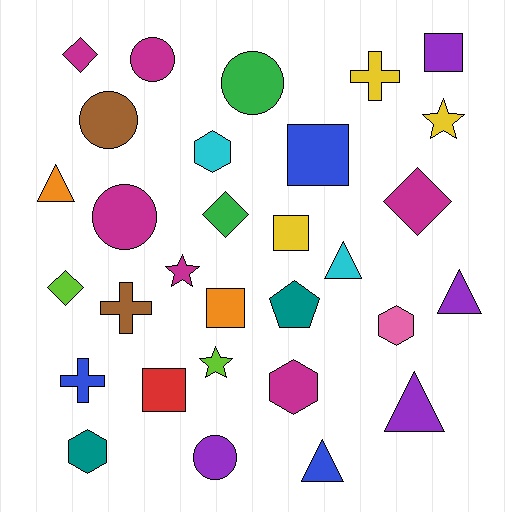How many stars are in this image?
There are 3 stars.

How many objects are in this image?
There are 30 objects.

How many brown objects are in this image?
There are 2 brown objects.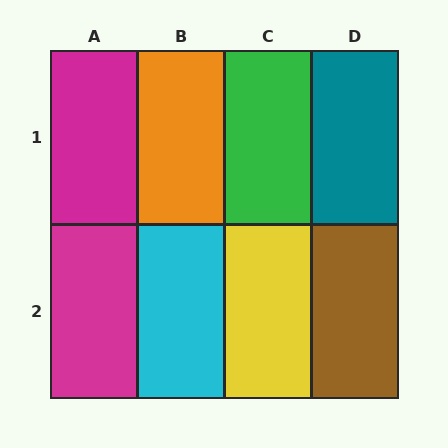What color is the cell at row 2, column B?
Cyan.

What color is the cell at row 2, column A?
Magenta.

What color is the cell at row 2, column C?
Yellow.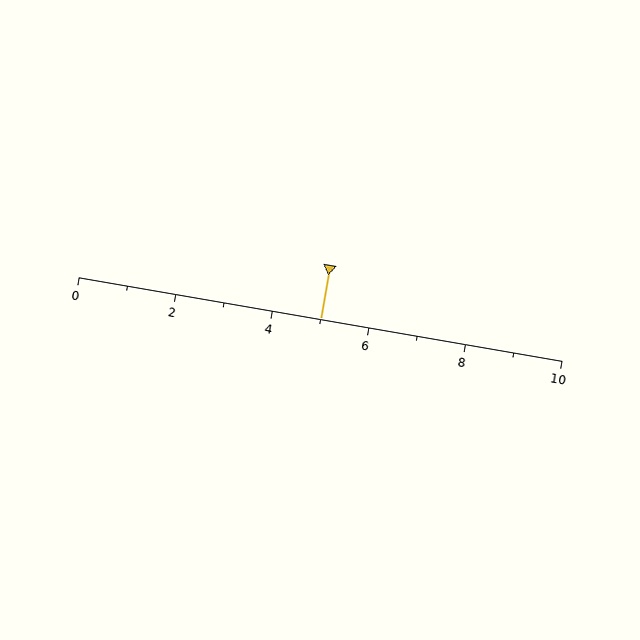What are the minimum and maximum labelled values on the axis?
The axis runs from 0 to 10.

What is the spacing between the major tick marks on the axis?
The major ticks are spaced 2 apart.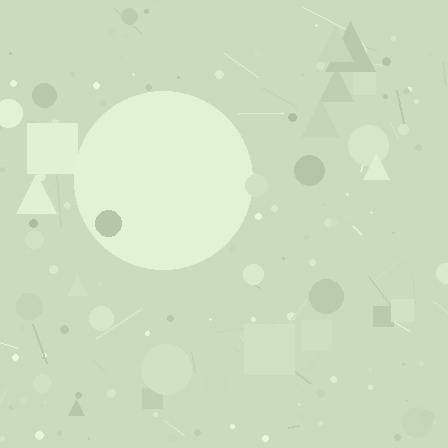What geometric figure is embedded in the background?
A circle is embedded in the background.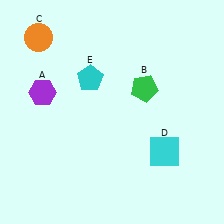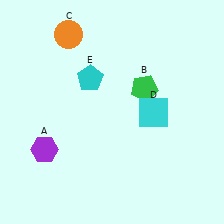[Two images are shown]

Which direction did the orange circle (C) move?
The orange circle (C) moved right.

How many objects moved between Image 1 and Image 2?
3 objects moved between the two images.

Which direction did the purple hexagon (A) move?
The purple hexagon (A) moved down.